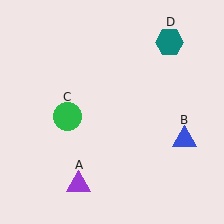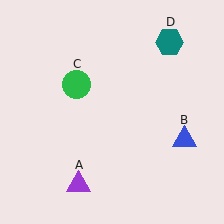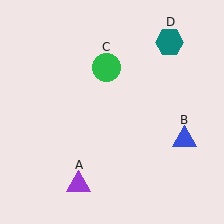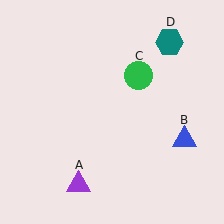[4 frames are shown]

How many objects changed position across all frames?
1 object changed position: green circle (object C).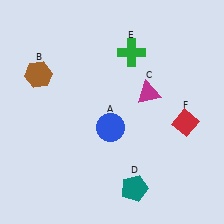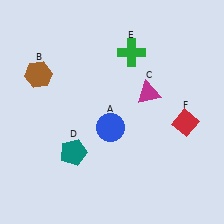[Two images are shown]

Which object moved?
The teal pentagon (D) moved left.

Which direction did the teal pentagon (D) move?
The teal pentagon (D) moved left.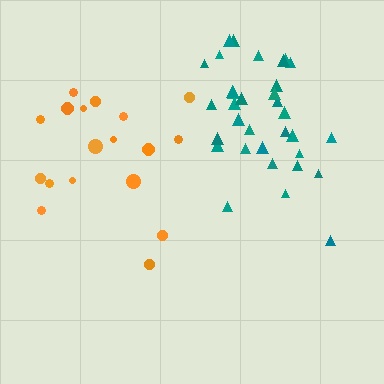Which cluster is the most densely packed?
Teal.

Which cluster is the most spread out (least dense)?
Orange.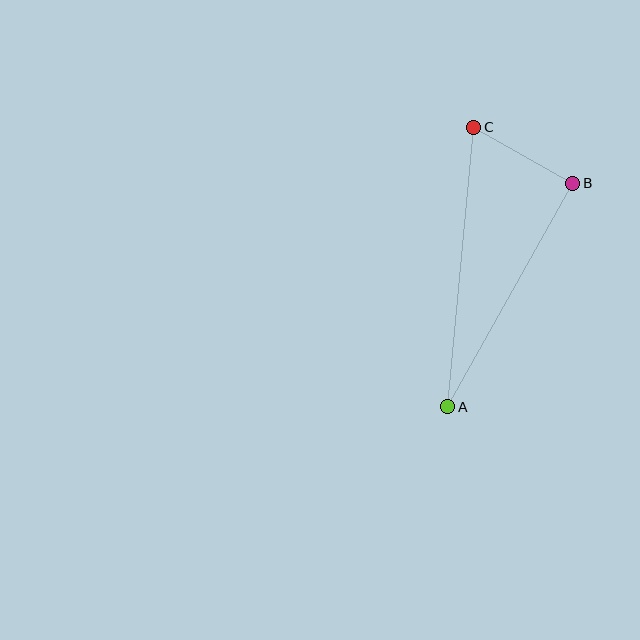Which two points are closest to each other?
Points B and C are closest to each other.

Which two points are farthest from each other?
Points A and C are farthest from each other.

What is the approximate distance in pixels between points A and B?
The distance between A and B is approximately 256 pixels.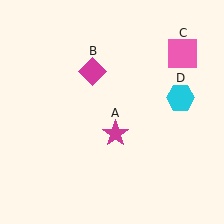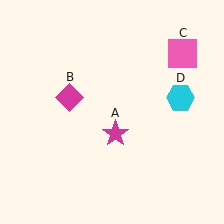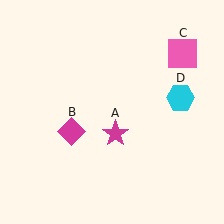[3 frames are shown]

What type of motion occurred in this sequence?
The magenta diamond (object B) rotated counterclockwise around the center of the scene.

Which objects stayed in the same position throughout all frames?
Magenta star (object A) and pink square (object C) and cyan hexagon (object D) remained stationary.